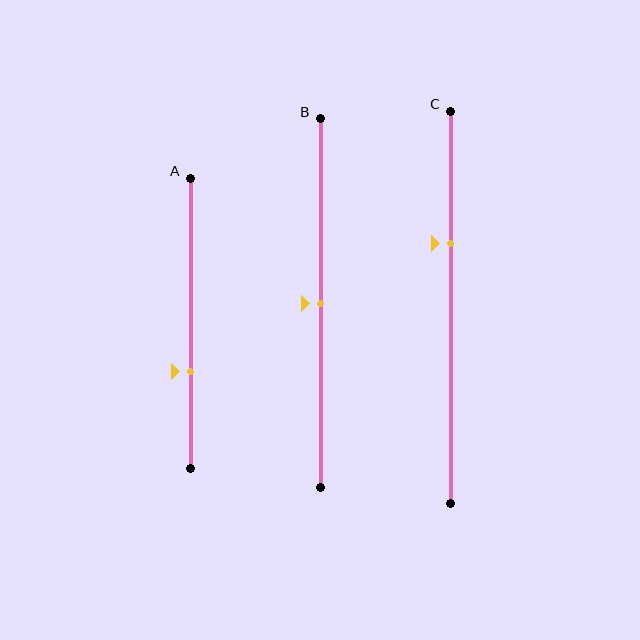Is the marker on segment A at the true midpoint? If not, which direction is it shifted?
No, the marker on segment A is shifted downward by about 17% of the segment length.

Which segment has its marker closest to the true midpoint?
Segment B has its marker closest to the true midpoint.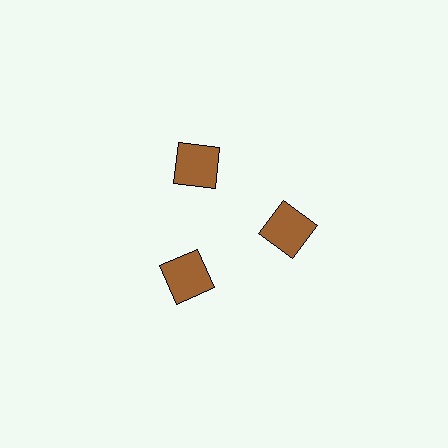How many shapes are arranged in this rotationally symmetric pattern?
There are 3 shapes, arranged in 3 groups of 1.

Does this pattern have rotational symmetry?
Yes, this pattern has 3-fold rotational symmetry. It looks the same after rotating 120 degrees around the center.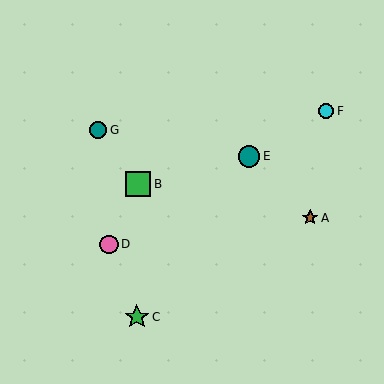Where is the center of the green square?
The center of the green square is at (138, 184).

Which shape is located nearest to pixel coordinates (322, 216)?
The brown star (labeled A) at (310, 218) is nearest to that location.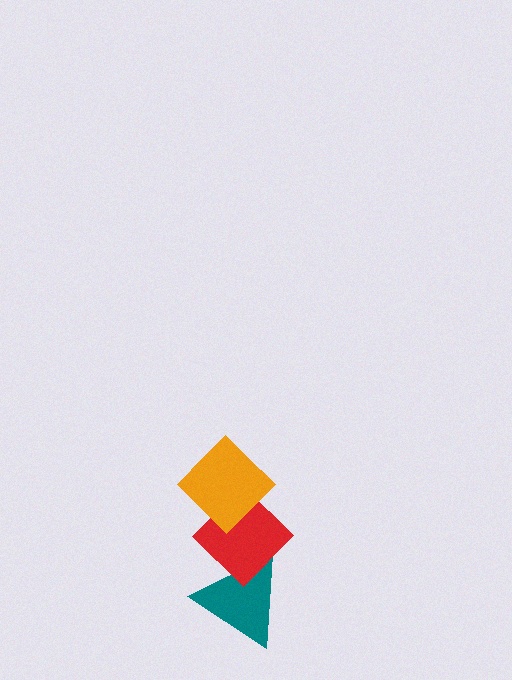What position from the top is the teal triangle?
The teal triangle is 3rd from the top.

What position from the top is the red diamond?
The red diamond is 2nd from the top.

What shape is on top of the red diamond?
The orange diamond is on top of the red diamond.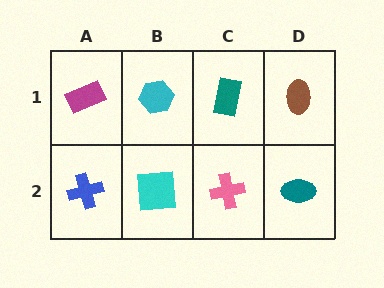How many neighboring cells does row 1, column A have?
2.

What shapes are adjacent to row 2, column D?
A brown ellipse (row 1, column D), a pink cross (row 2, column C).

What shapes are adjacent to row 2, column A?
A magenta rectangle (row 1, column A), a cyan square (row 2, column B).